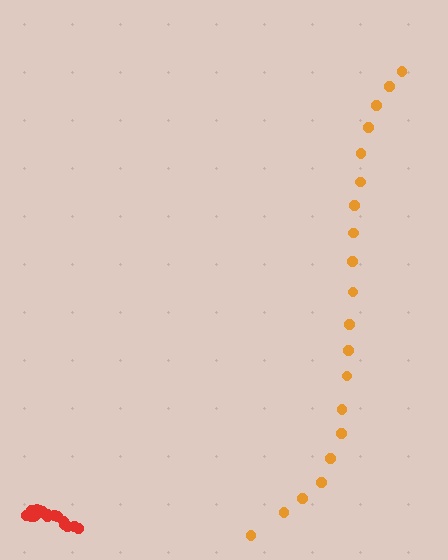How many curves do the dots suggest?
There are 2 distinct paths.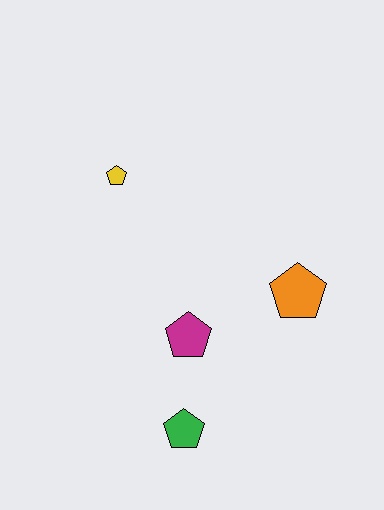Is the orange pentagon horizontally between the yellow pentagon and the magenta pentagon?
No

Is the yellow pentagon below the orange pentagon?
No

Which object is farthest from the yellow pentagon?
The green pentagon is farthest from the yellow pentagon.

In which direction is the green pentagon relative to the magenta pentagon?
The green pentagon is below the magenta pentagon.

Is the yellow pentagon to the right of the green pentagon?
No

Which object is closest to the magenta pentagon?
The green pentagon is closest to the magenta pentagon.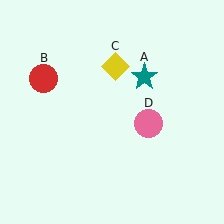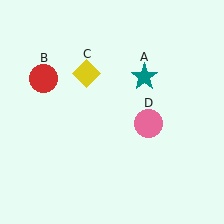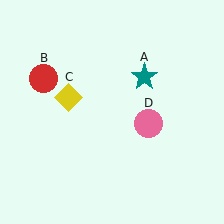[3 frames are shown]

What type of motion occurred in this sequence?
The yellow diamond (object C) rotated counterclockwise around the center of the scene.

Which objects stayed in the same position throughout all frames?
Teal star (object A) and red circle (object B) and pink circle (object D) remained stationary.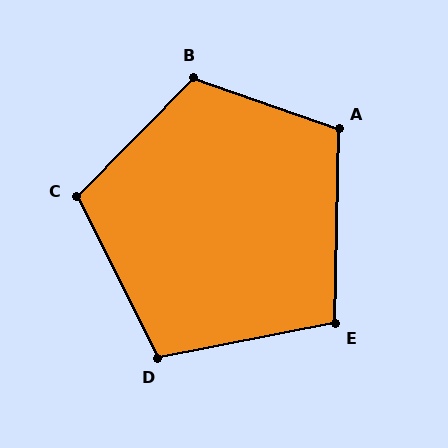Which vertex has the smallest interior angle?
E, at approximately 102 degrees.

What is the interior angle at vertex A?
Approximately 108 degrees (obtuse).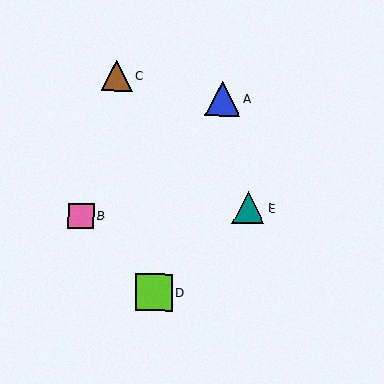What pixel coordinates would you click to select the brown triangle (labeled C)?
Click at (117, 75) to select the brown triangle C.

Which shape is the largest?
The lime square (labeled D) is the largest.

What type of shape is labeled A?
Shape A is a blue triangle.